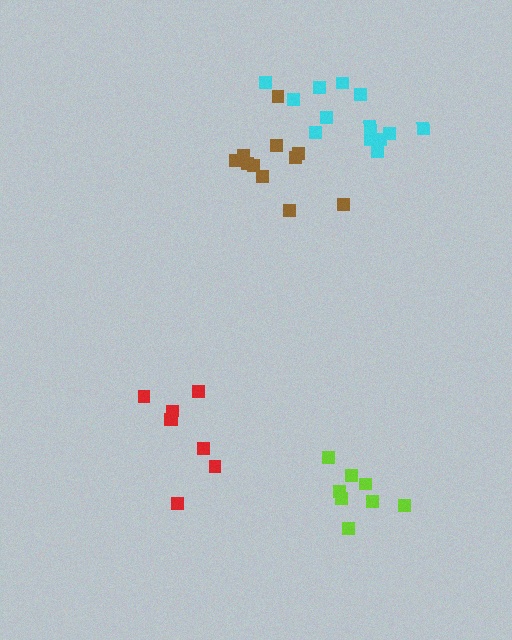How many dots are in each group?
Group 1: 13 dots, Group 2: 11 dots, Group 3: 8 dots, Group 4: 8 dots (40 total).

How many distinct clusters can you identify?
There are 4 distinct clusters.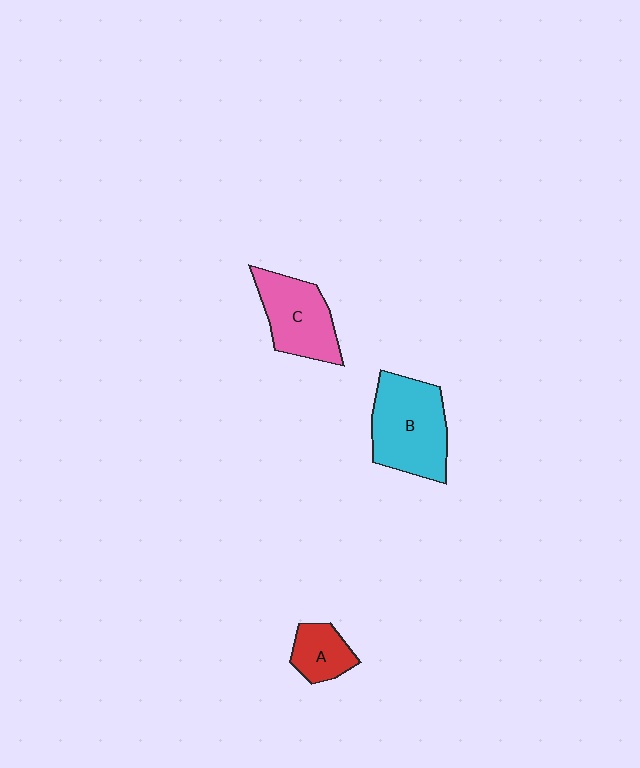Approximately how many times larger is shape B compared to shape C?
Approximately 1.3 times.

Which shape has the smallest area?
Shape A (red).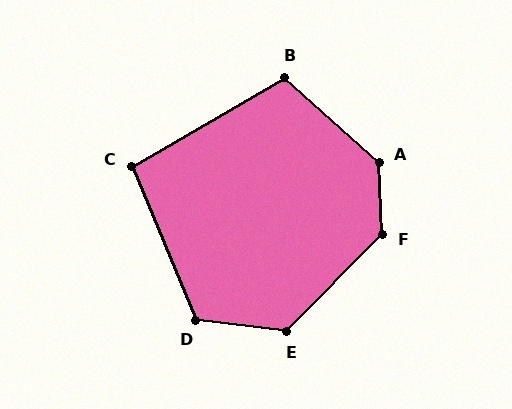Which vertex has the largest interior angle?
A, at approximately 135 degrees.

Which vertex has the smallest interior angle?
C, at approximately 97 degrees.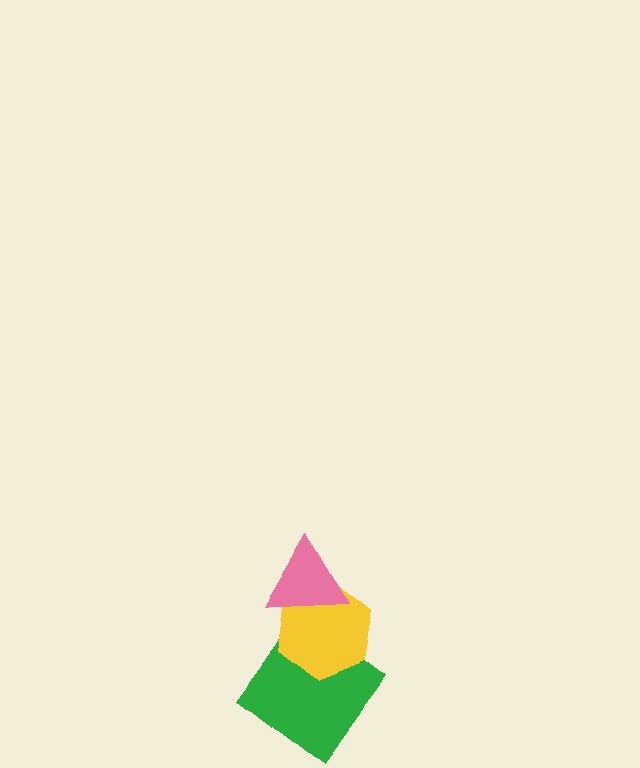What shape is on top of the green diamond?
The yellow hexagon is on top of the green diamond.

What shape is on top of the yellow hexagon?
The pink triangle is on top of the yellow hexagon.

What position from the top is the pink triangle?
The pink triangle is 1st from the top.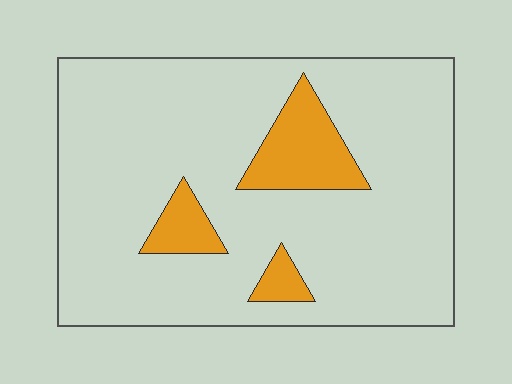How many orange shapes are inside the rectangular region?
3.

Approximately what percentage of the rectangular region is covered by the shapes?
Approximately 15%.